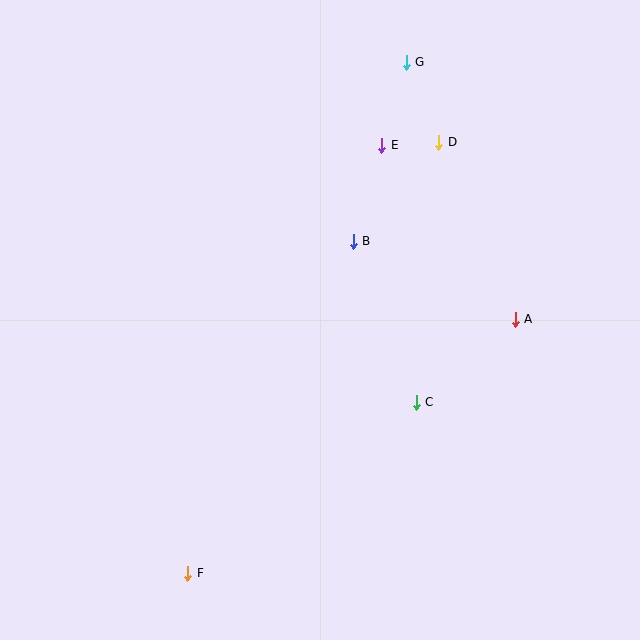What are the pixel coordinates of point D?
Point D is at (439, 142).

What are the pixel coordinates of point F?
Point F is at (188, 573).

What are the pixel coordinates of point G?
Point G is at (406, 62).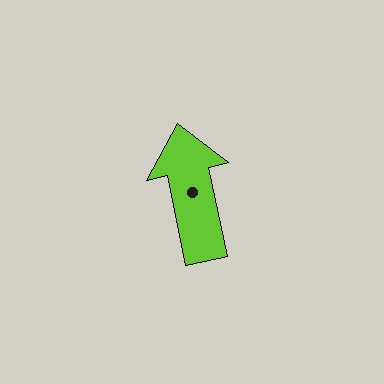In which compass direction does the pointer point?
North.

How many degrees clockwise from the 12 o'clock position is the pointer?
Approximately 348 degrees.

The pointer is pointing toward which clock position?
Roughly 12 o'clock.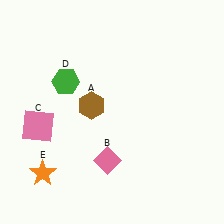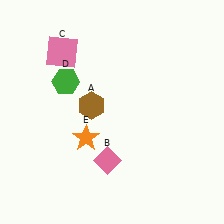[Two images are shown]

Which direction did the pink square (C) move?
The pink square (C) moved up.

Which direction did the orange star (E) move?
The orange star (E) moved right.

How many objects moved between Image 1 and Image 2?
2 objects moved between the two images.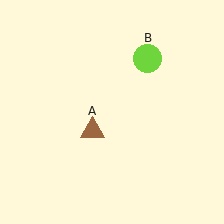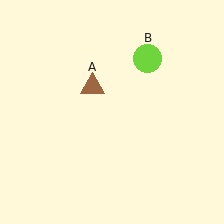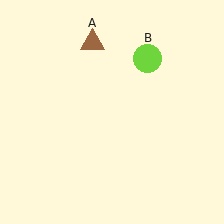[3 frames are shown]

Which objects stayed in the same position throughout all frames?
Lime circle (object B) remained stationary.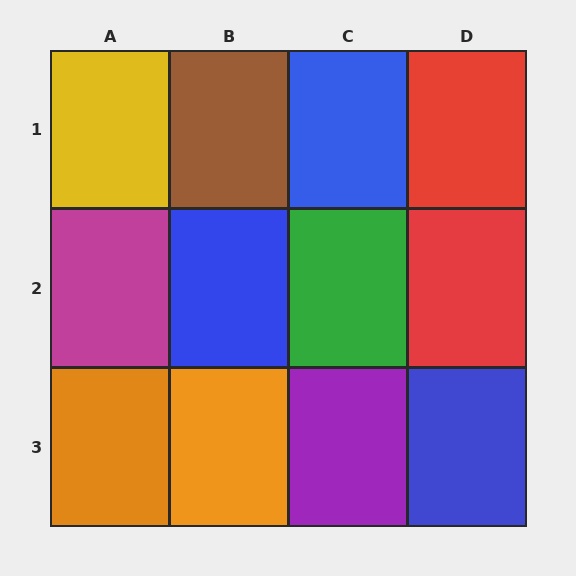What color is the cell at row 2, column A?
Magenta.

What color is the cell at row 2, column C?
Green.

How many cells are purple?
1 cell is purple.